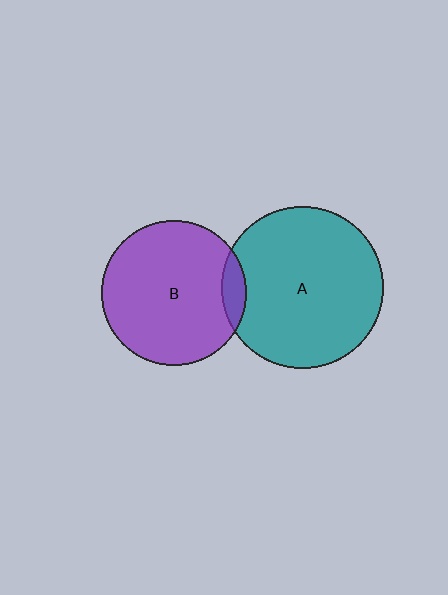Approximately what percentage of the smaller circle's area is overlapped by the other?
Approximately 10%.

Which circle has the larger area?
Circle A (teal).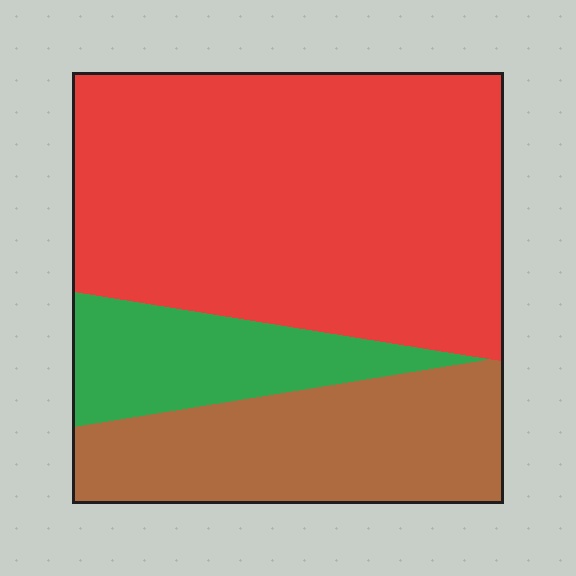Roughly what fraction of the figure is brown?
Brown takes up about one quarter (1/4) of the figure.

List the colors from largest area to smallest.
From largest to smallest: red, brown, green.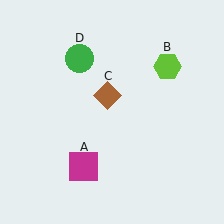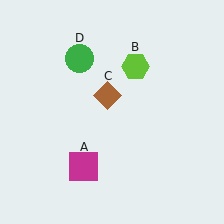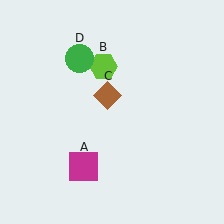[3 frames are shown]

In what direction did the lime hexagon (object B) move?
The lime hexagon (object B) moved left.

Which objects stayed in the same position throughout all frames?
Magenta square (object A) and brown diamond (object C) and green circle (object D) remained stationary.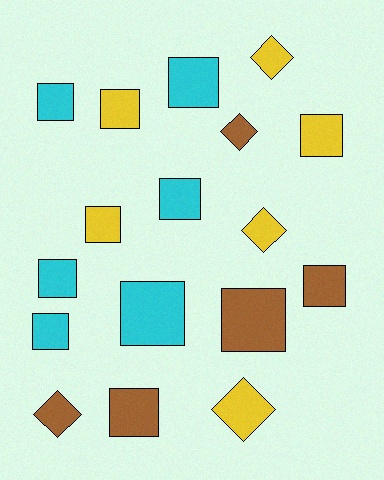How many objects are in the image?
There are 17 objects.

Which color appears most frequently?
Yellow, with 6 objects.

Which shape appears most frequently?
Square, with 12 objects.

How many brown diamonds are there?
There are 2 brown diamonds.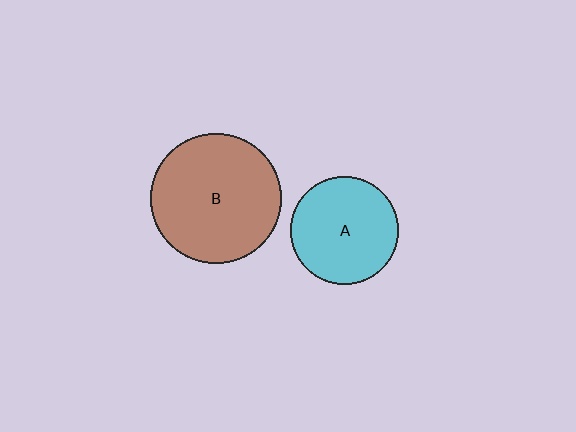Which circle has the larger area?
Circle B (brown).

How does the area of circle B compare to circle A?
Approximately 1.5 times.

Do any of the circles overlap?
No, none of the circles overlap.